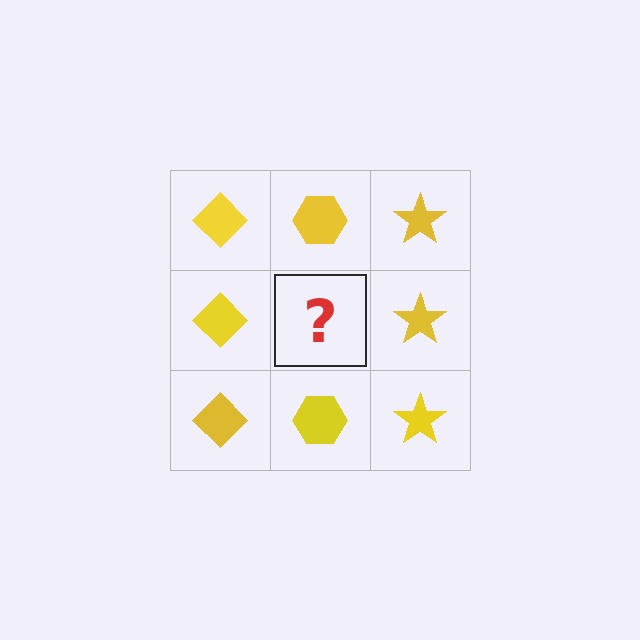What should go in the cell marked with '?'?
The missing cell should contain a yellow hexagon.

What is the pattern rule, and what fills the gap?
The rule is that each column has a consistent shape. The gap should be filled with a yellow hexagon.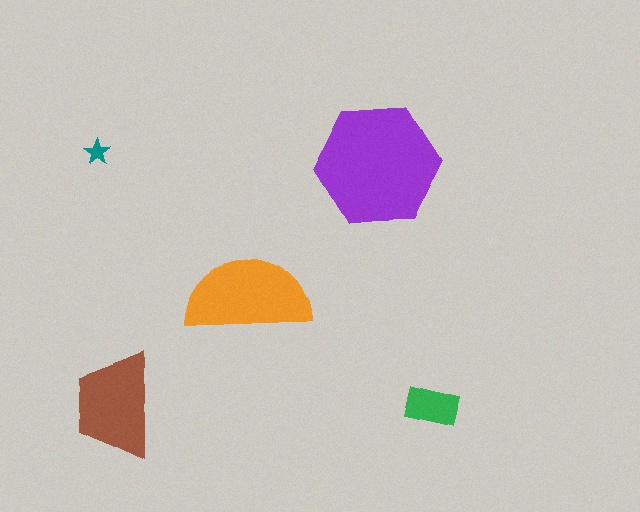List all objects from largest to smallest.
The purple hexagon, the orange semicircle, the brown trapezoid, the green rectangle, the teal star.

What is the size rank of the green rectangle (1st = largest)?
4th.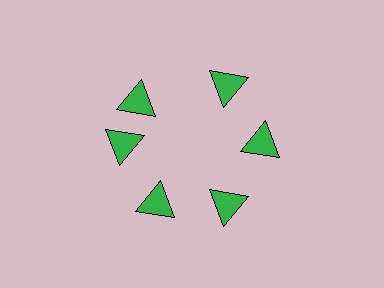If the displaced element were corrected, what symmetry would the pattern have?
It would have 6-fold rotational symmetry — the pattern would map onto itself every 60 degrees.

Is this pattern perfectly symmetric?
No. The 6 green triangles are arranged in a ring, but one element near the 11 o'clock position is rotated out of alignment along the ring, breaking the 6-fold rotational symmetry.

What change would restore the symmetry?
The symmetry would be restored by rotating it back into even spacing with its neighbors so that all 6 triangles sit at equal angles and equal distance from the center.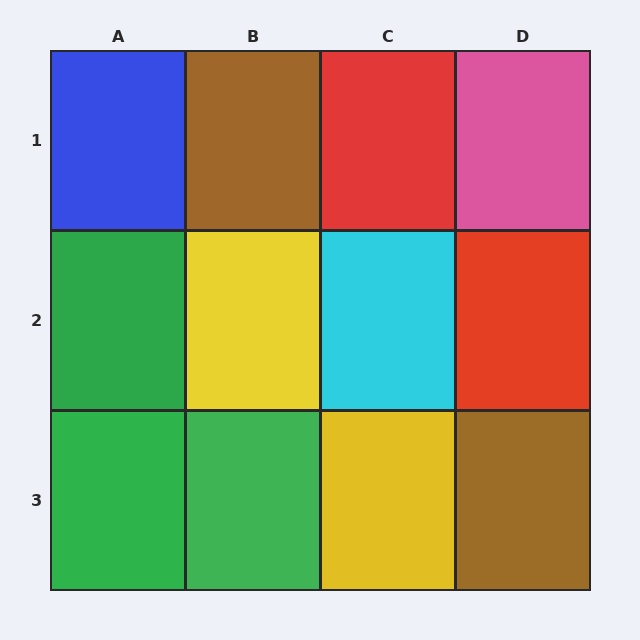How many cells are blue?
1 cell is blue.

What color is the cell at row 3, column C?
Yellow.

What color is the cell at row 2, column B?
Yellow.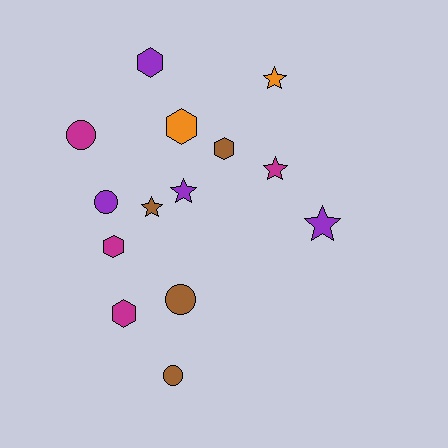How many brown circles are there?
There are 2 brown circles.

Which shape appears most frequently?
Hexagon, with 5 objects.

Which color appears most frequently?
Purple, with 4 objects.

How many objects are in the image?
There are 14 objects.